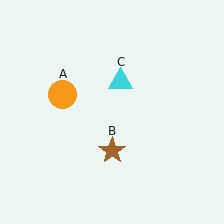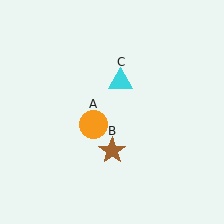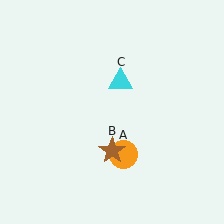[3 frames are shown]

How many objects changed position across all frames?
1 object changed position: orange circle (object A).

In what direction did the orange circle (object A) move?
The orange circle (object A) moved down and to the right.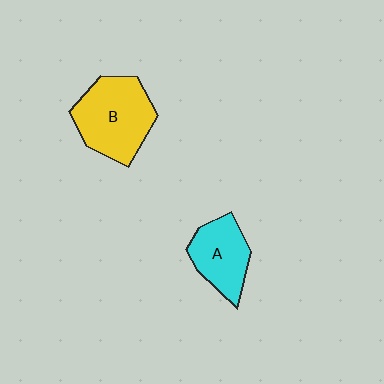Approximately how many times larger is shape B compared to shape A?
Approximately 1.4 times.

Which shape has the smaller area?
Shape A (cyan).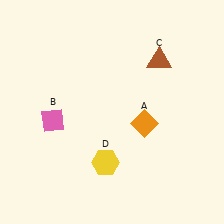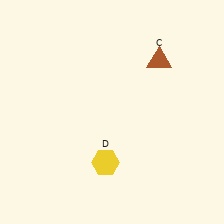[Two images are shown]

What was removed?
The pink diamond (B), the orange diamond (A) were removed in Image 2.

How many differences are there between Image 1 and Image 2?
There are 2 differences between the two images.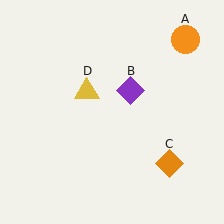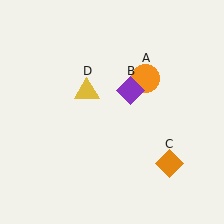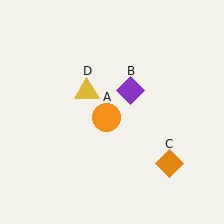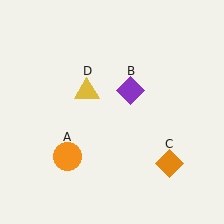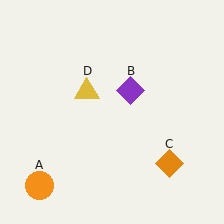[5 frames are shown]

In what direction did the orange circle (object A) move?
The orange circle (object A) moved down and to the left.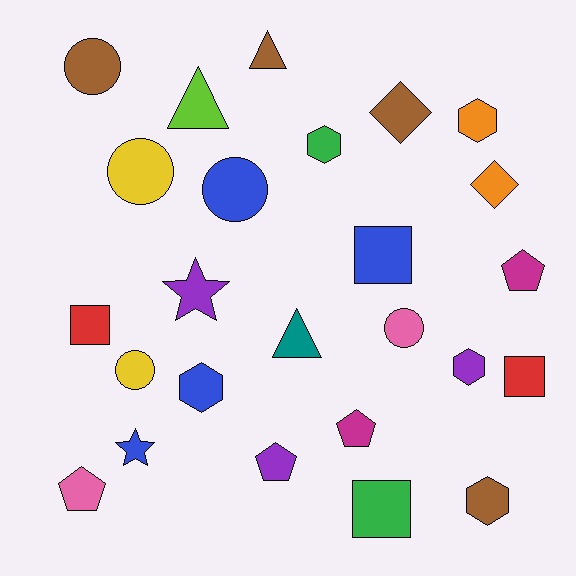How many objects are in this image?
There are 25 objects.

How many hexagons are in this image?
There are 5 hexagons.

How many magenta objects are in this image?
There are 2 magenta objects.